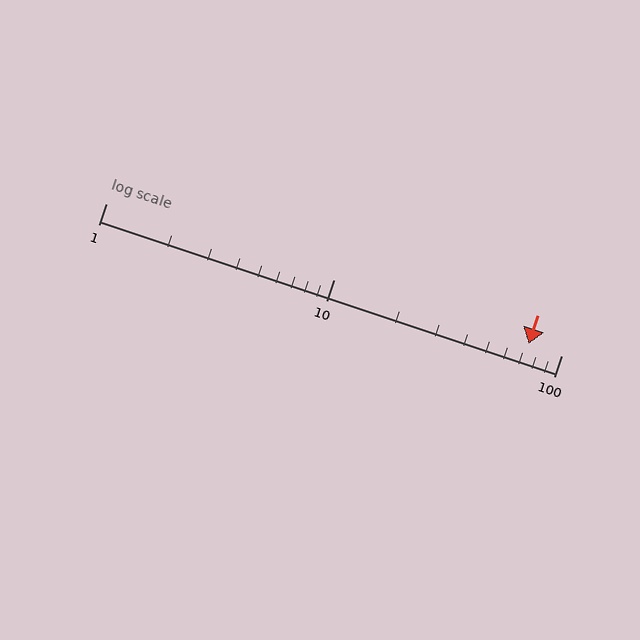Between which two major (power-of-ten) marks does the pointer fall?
The pointer is between 10 and 100.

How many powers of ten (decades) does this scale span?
The scale spans 2 decades, from 1 to 100.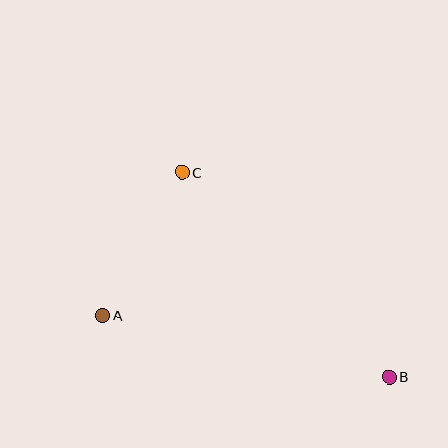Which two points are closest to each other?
Points A and C are closest to each other.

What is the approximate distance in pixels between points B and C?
The distance between B and C is approximately 291 pixels.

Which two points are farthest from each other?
Points A and B are farthest from each other.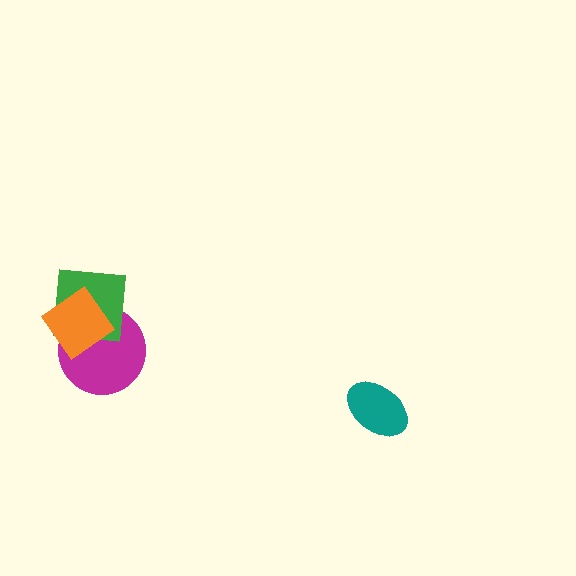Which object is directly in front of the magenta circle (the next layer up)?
The green square is directly in front of the magenta circle.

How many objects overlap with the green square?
2 objects overlap with the green square.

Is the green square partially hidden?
Yes, it is partially covered by another shape.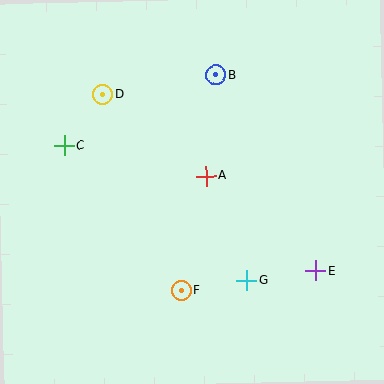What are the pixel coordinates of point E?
Point E is at (316, 271).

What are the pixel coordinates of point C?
Point C is at (64, 146).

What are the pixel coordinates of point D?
Point D is at (103, 94).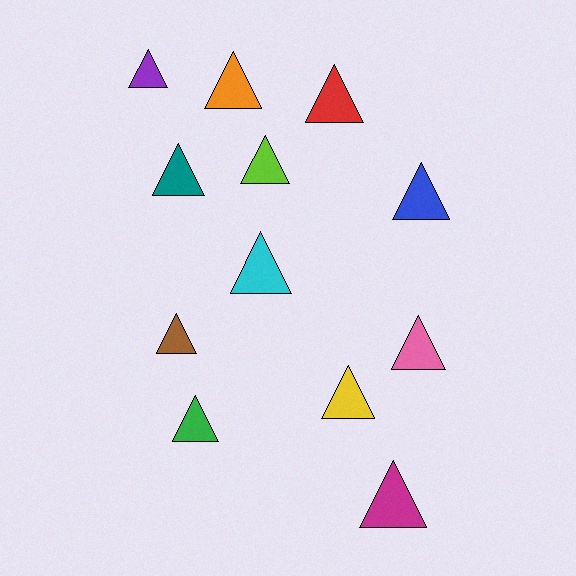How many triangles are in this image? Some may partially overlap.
There are 12 triangles.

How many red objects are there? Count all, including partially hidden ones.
There is 1 red object.